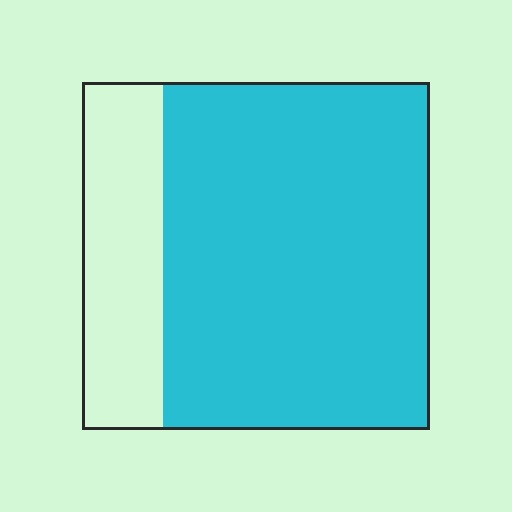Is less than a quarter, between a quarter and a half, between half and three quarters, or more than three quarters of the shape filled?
More than three quarters.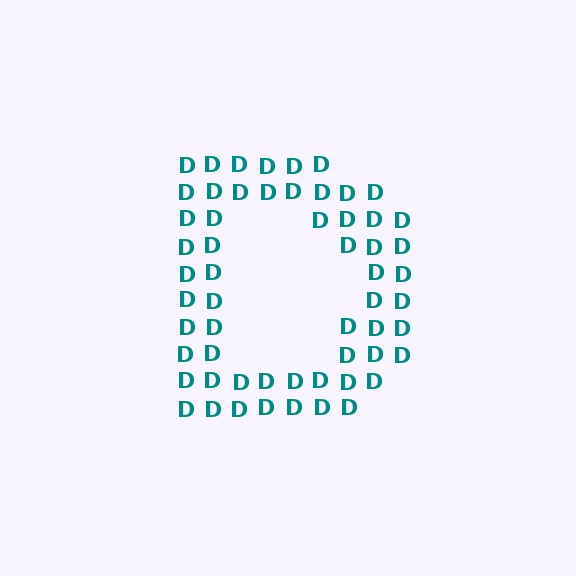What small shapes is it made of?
It is made of small letter D's.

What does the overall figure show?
The overall figure shows the letter D.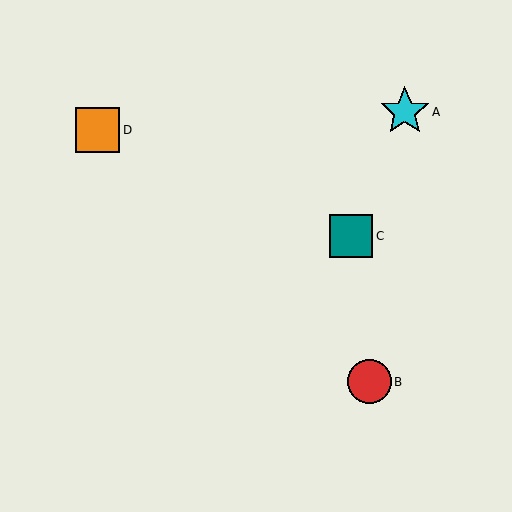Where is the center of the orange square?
The center of the orange square is at (98, 130).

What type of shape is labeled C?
Shape C is a teal square.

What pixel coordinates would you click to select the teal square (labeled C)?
Click at (351, 236) to select the teal square C.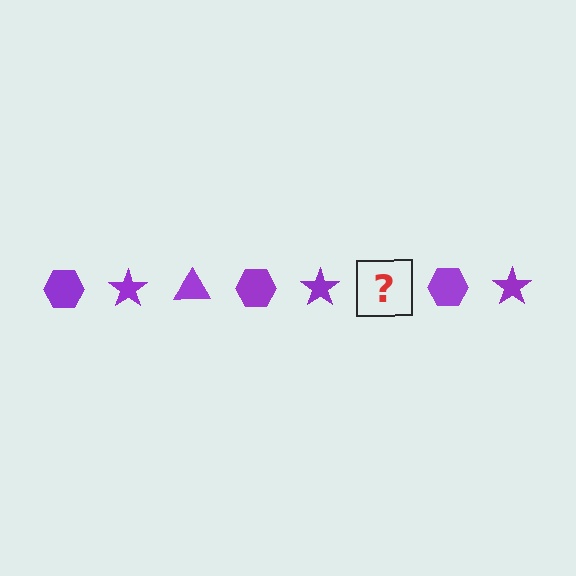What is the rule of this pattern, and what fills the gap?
The rule is that the pattern cycles through hexagon, star, triangle shapes in purple. The gap should be filled with a purple triangle.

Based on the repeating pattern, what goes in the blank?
The blank should be a purple triangle.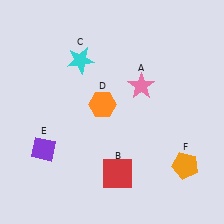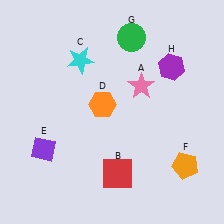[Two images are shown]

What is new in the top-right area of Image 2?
A purple hexagon (H) was added in the top-right area of Image 2.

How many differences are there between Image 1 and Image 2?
There are 2 differences between the two images.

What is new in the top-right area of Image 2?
A green circle (G) was added in the top-right area of Image 2.